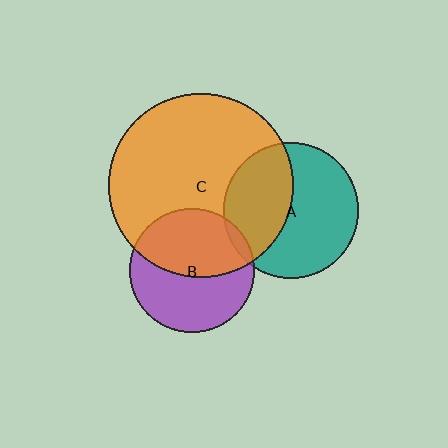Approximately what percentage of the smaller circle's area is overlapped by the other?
Approximately 50%.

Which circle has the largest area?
Circle C (orange).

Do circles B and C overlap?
Yes.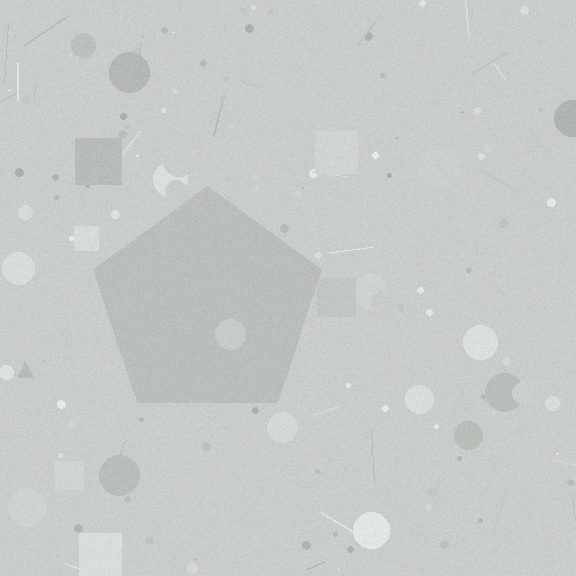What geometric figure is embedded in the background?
A pentagon is embedded in the background.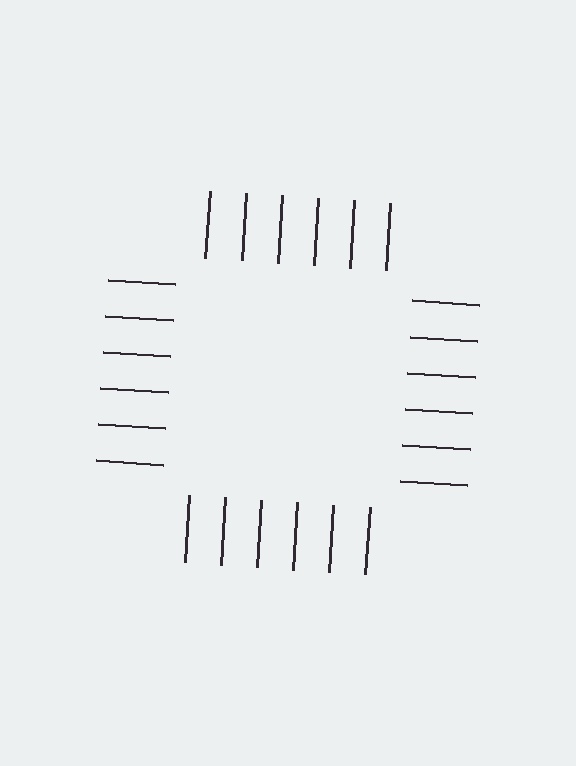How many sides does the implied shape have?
4 sides — the line-ends trace a square.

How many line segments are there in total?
24 — 6 along each of the 4 edges.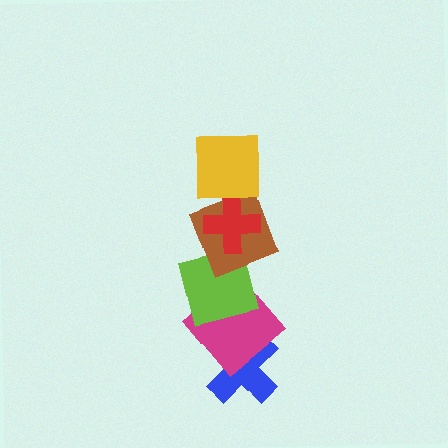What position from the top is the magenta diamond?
The magenta diamond is 5th from the top.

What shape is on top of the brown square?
The red cross is on top of the brown square.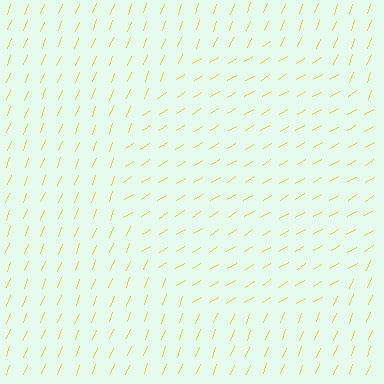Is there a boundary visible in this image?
Yes, there is a texture boundary formed by a change in line orientation.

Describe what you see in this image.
The image is filled with small yellow line segments. A circle region in the image has lines oriented differently from the surrounding lines, creating a visible texture boundary.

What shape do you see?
I see a circle.